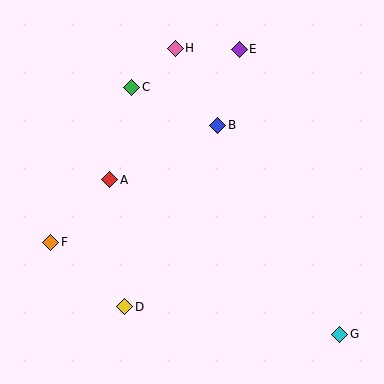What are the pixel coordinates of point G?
Point G is at (340, 334).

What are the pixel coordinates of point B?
Point B is at (218, 125).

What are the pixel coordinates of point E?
Point E is at (239, 49).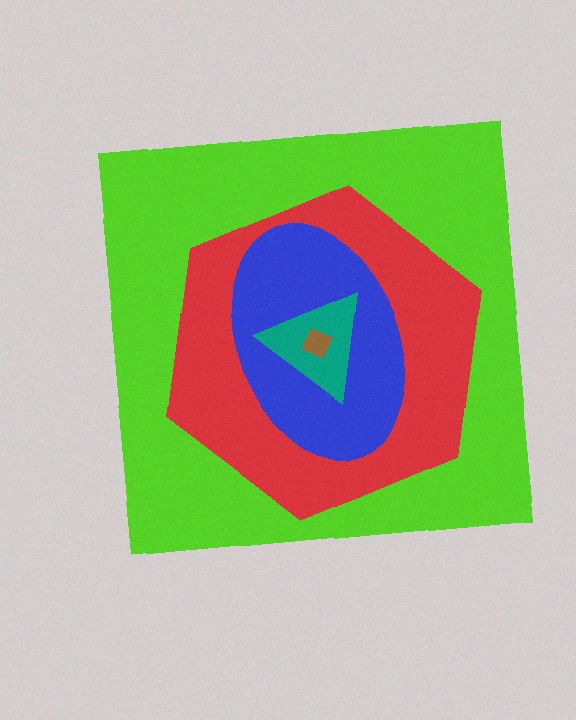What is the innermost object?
The brown diamond.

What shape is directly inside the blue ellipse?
The teal triangle.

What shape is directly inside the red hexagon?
The blue ellipse.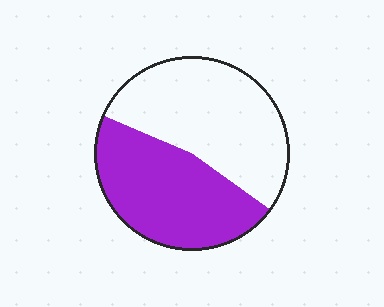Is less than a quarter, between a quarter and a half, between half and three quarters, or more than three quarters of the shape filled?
Between a quarter and a half.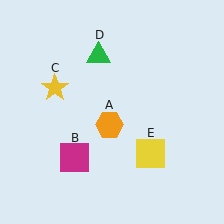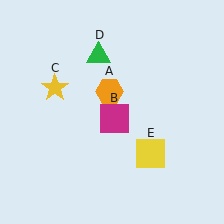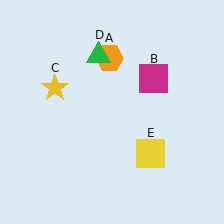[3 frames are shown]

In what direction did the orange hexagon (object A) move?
The orange hexagon (object A) moved up.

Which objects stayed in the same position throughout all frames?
Yellow star (object C) and green triangle (object D) and yellow square (object E) remained stationary.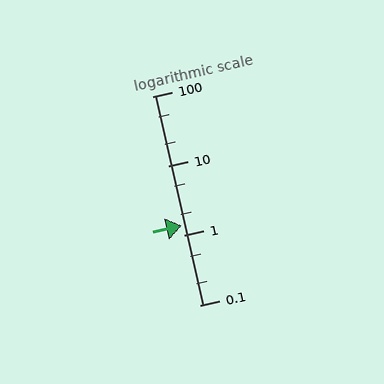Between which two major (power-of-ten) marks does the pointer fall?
The pointer is between 1 and 10.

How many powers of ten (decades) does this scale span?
The scale spans 3 decades, from 0.1 to 100.